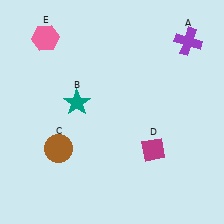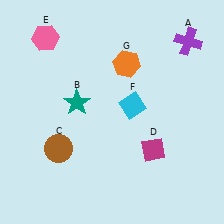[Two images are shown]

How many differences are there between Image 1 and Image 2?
There are 2 differences between the two images.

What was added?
A cyan diamond (F), an orange hexagon (G) were added in Image 2.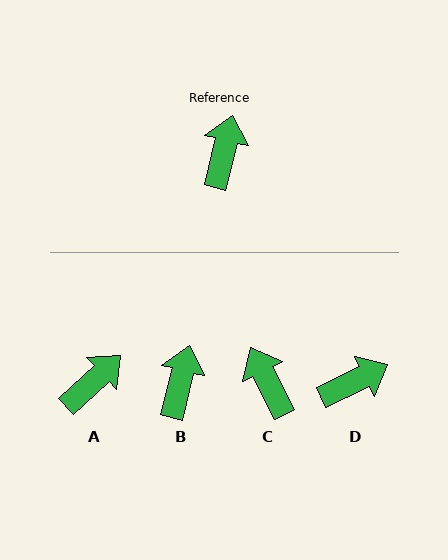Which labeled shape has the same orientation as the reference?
B.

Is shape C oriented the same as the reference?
No, it is off by about 40 degrees.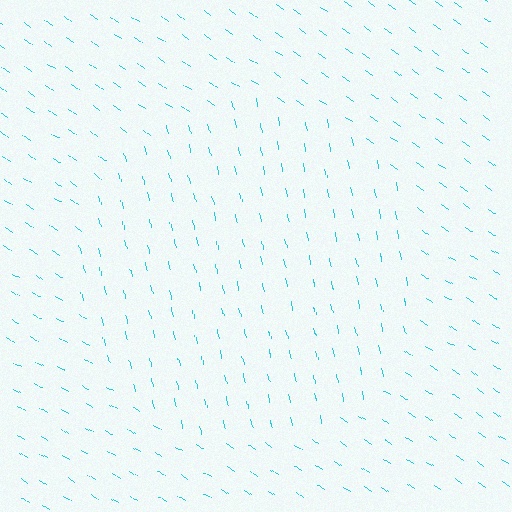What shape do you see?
I see a circle.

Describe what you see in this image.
The image is filled with small cyan line segments. A circle region in the image has lines oriented differently from the surrounding lines, creating a visible texture boundary.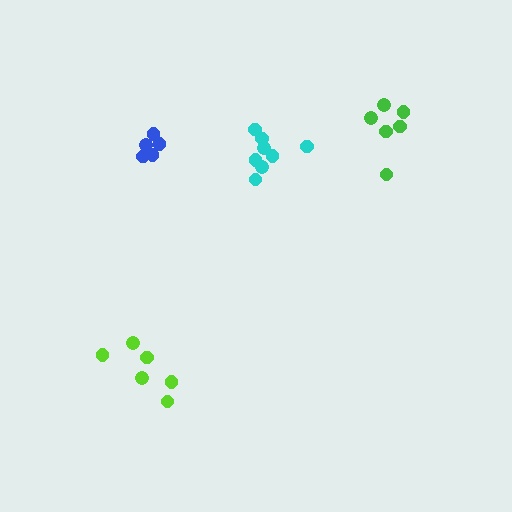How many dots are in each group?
Group 1: 5 dots, Group 2: 6 dots, Group 3: 8 dots, Group 4: 6 dots (25 total).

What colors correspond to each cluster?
The clusters are colored: blue, green, cyan, lime.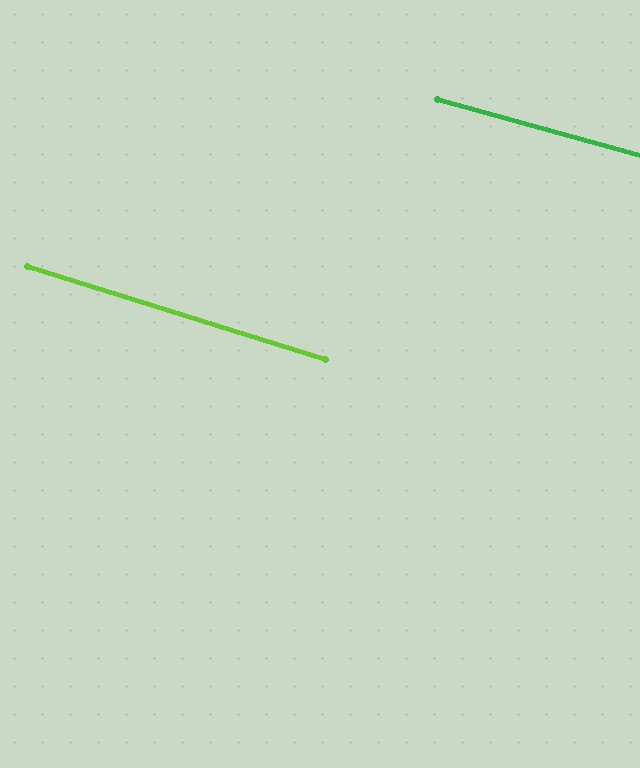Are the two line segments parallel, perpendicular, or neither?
Parallel — their directions differ by only 1.8°.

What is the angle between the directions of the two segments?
Approximately 2 degrees.